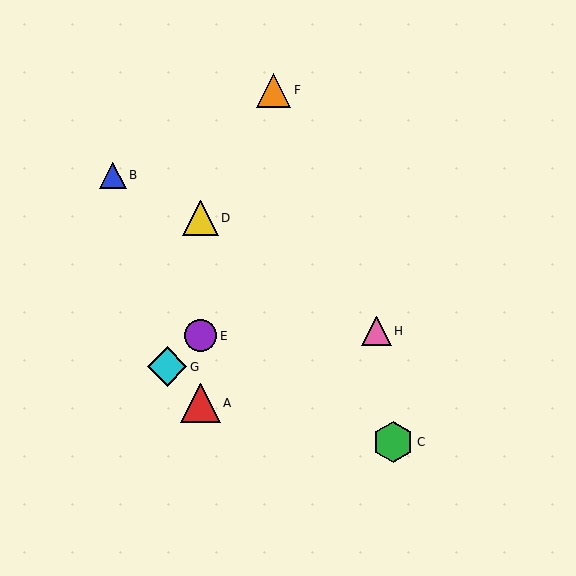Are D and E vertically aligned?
Yes, both are at x≈201.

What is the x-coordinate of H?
Object H is at x≈376.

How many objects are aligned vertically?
3 objects (A, D, E) are aligned vertically.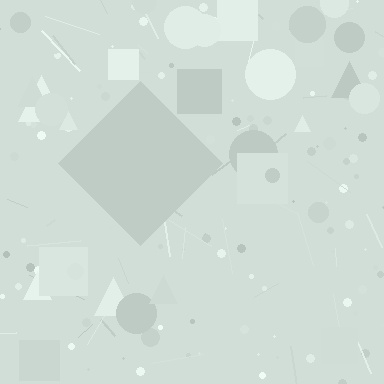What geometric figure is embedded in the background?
A diamond is embedded in the background.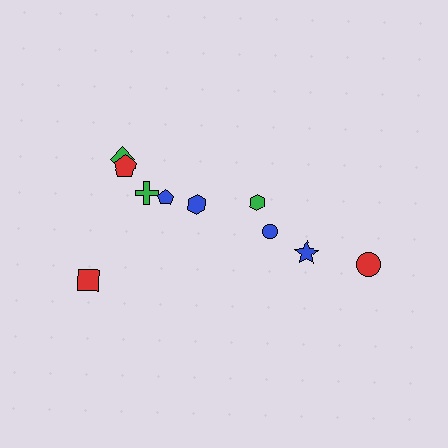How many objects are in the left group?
There are 6 objects.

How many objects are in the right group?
There are 4 objects.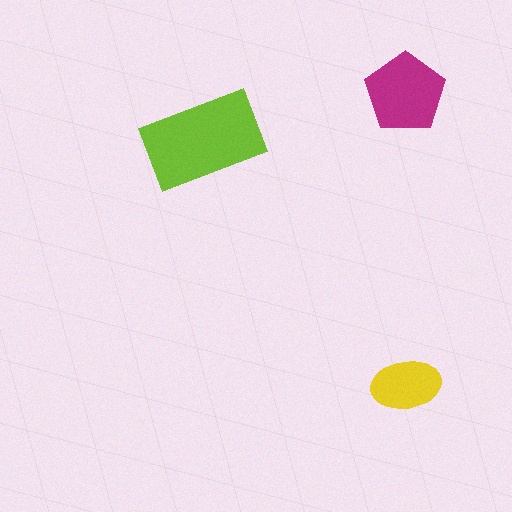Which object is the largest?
The lime rectangle.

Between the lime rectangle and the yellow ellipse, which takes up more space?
The lime rectangle.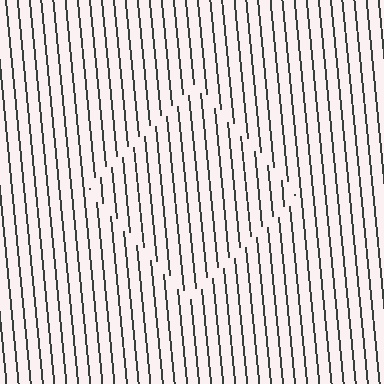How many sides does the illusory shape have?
4 sides — the line-ends trace a square.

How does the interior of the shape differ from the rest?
The interior of the shape contains the same grating, shifted by half a period — the contour is defined by the phase discontinuity where line-ends from the inner and outer gratings abut.